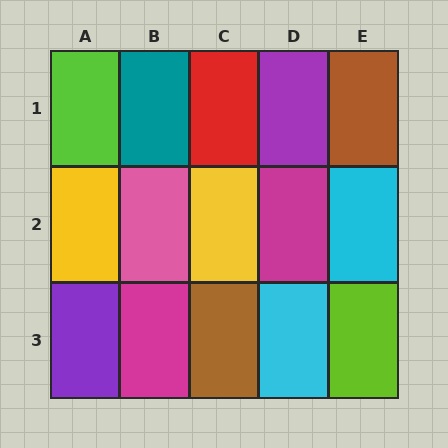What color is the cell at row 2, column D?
Magenta.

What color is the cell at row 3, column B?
Magenta.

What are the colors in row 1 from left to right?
Lime, teal, red, purple, brown.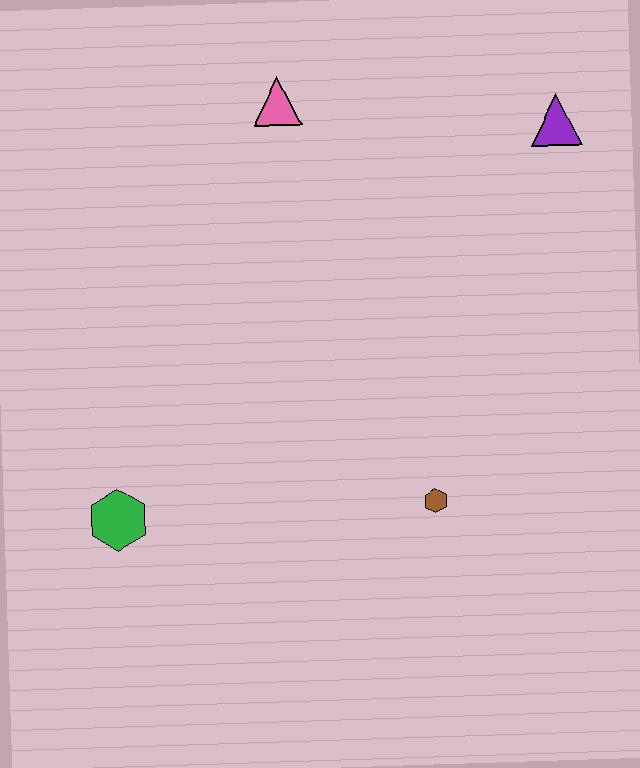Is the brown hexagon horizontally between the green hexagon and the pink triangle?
No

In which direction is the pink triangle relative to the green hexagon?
The pink triangle is above the green hexagon.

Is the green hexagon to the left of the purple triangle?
Yes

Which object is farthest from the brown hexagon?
The pink triangle is farthest from the brown hexagon.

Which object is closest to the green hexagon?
The brown hexagon is closest to the green hexagon.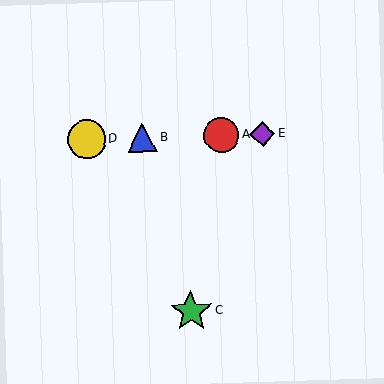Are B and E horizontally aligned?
Yes, both are at y≈138.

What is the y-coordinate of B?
Object B is at y≈138.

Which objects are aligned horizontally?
Objects A, B, D, E are aligned horizontally.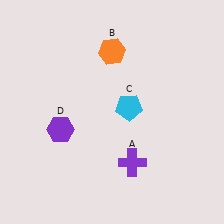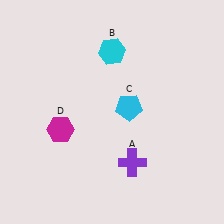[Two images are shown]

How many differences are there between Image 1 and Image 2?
There are 2 differences between the two images.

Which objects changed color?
B changed from orange to cyan. D changed from purple to magenta.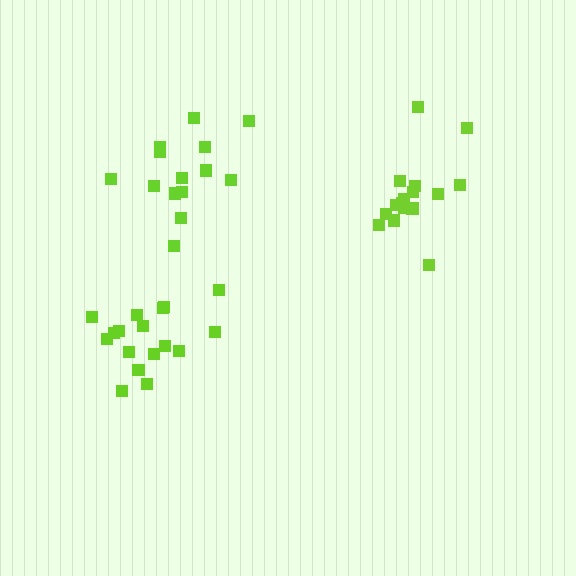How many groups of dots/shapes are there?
There are 3 groups.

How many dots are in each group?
Group 1: 16 dots, Group 2: 14 dots, Group 3: 17 dots (47 total).